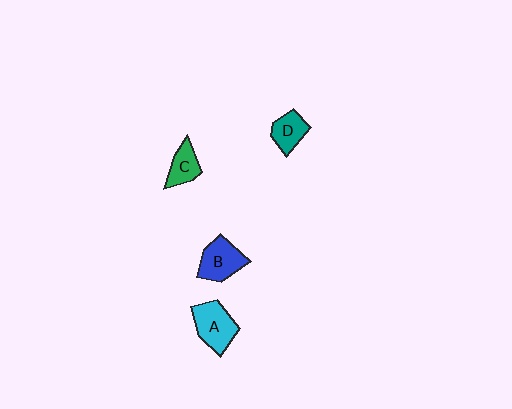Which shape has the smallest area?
Shape C (green).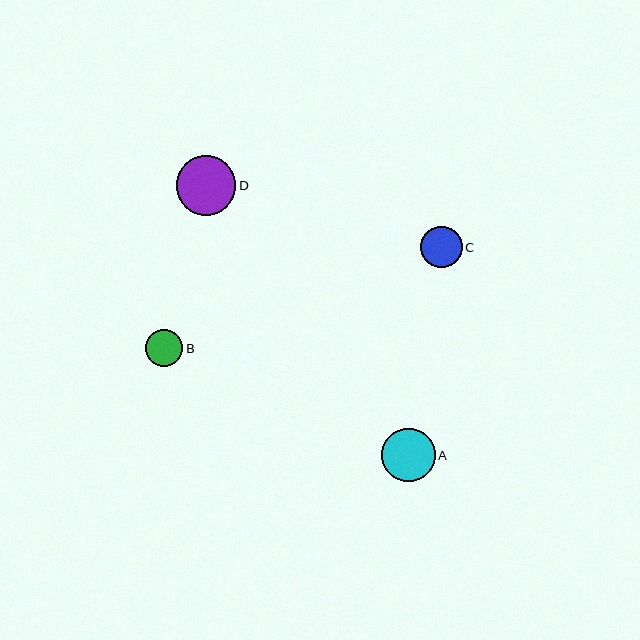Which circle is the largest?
Circle D is the largest with a size of approximately 59 pixels.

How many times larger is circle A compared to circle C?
Circle A is approximately 1.3 times the size of circle C.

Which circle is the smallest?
Circle B is the smallest with a size of approximately 38 pixels.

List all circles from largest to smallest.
From largest to smallest: D, A, C, B.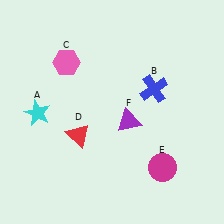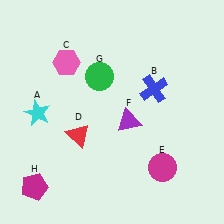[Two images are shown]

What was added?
A green circle (G), a magenta pentagon (H) were added in Image 2.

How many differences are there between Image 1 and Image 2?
There are 2 differences between the two images.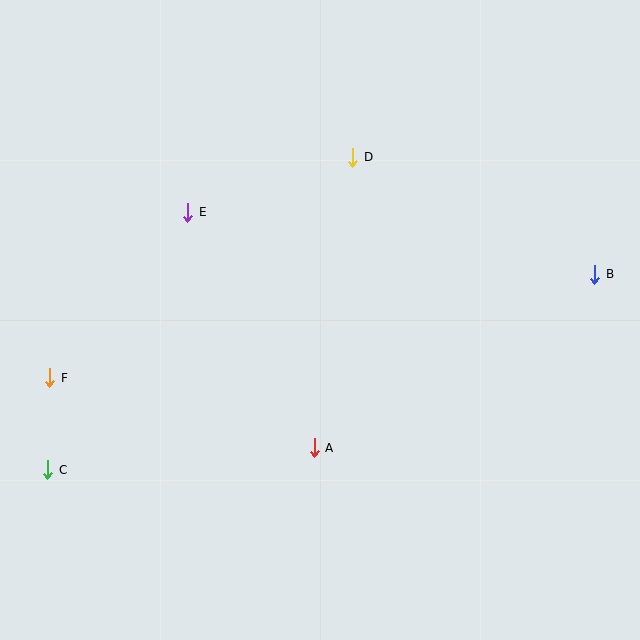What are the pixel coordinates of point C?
Point C is at (48, 470).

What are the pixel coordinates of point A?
Point A is at (314, 448).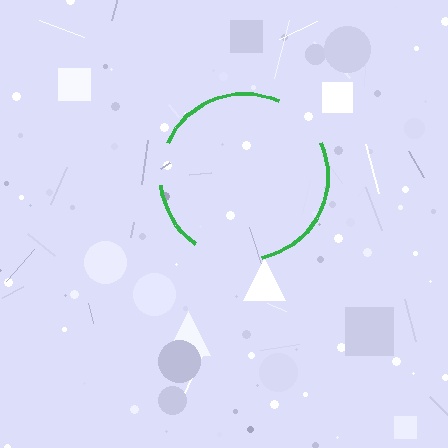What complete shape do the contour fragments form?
The contour fragments form a circle.